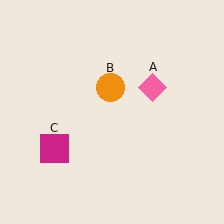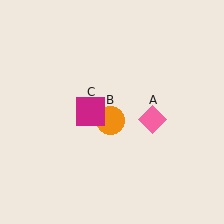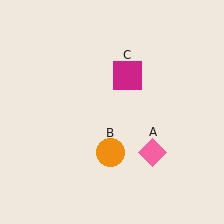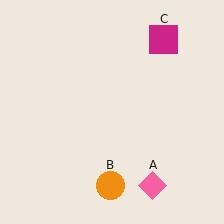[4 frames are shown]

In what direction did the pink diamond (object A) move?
The pink diamond (object A) moved down.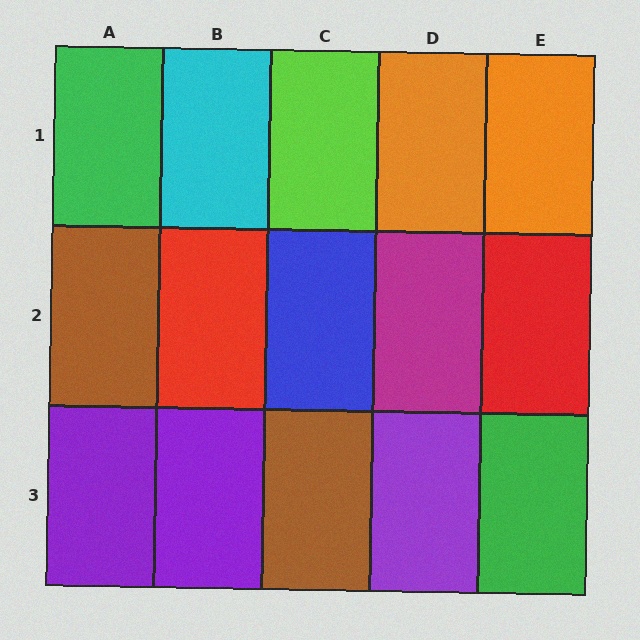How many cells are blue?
1 cell is blue.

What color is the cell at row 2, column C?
Blue.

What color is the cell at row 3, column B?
Purple.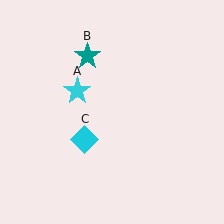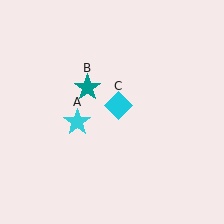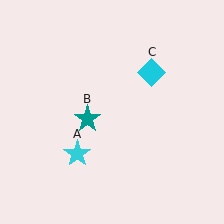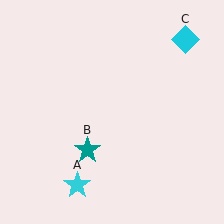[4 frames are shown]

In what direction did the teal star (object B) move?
The teal star (object B) moved down.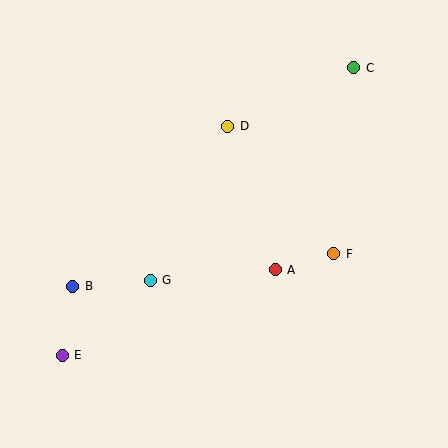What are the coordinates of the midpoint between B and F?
The midpoint between B and F is at (203, 270).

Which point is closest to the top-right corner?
Point C is closest to the top-right corner.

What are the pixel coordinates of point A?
Point A is at (275, 270).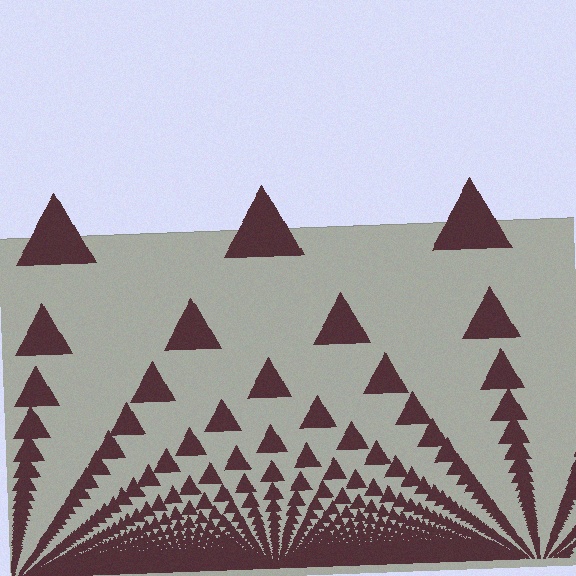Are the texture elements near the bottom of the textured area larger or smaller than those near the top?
Smaller. The gradient is inverted — elements near the bottom are smaller and denser.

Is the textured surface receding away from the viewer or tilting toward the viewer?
The surface appears to tilt toward the viewer. Texture elements get larger and sparser toward the top.